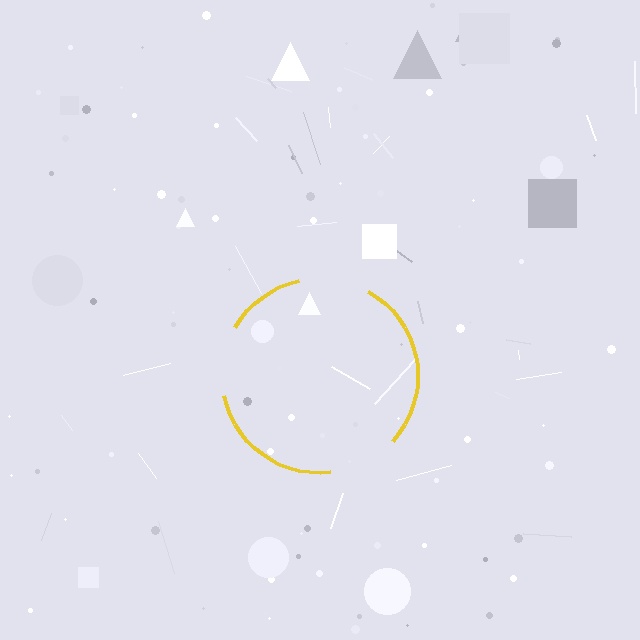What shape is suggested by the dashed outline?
The dashed outline suggests a circle.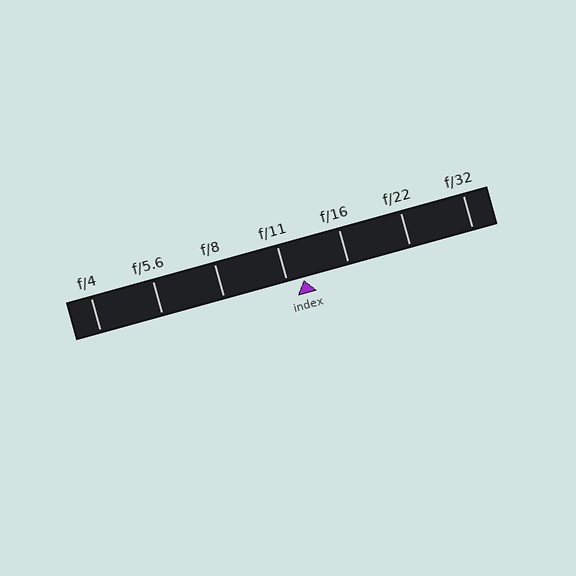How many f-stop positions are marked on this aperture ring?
There are 7 f-stop positions marked.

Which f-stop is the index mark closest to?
The index mark is closest to f/11.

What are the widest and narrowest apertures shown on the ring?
The widest aperture shown is f/4 and the narrowest is f/32.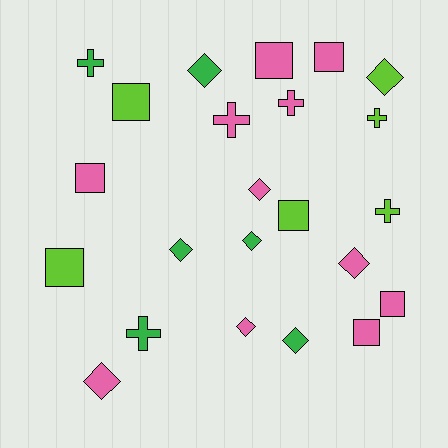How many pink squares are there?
There are 5 pink squares.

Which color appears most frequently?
Pink, with 11 objects.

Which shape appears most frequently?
Diamond, with 9 objects.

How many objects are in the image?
There are 23 objects.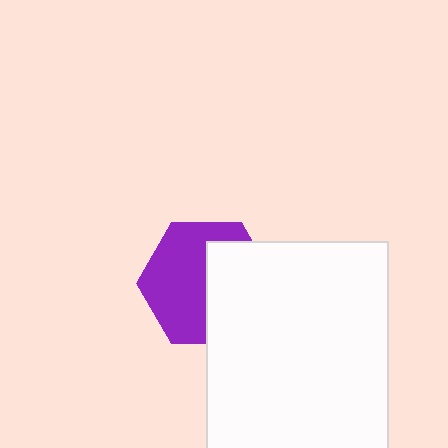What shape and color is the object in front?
The object in front is a white rectangle.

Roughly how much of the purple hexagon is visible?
About half of it is visible (roughly 56%).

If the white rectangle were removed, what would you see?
You would see the complete purple hexagon.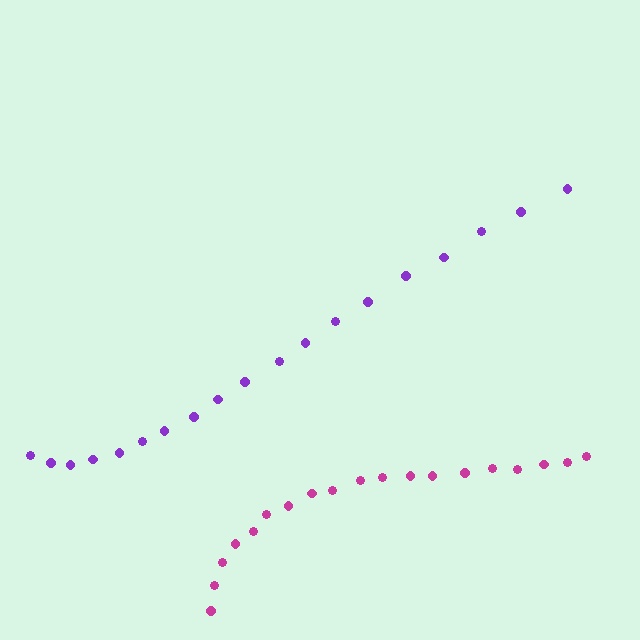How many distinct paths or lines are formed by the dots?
There are 2 distinct paths.